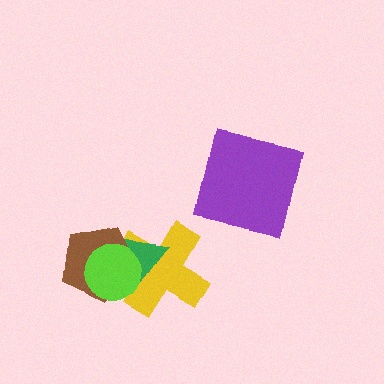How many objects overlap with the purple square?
0 objects overlap with the purple square.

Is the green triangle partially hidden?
Yes, it is partially covered by another shape.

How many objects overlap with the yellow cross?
3 objects overlap with the yellow cross.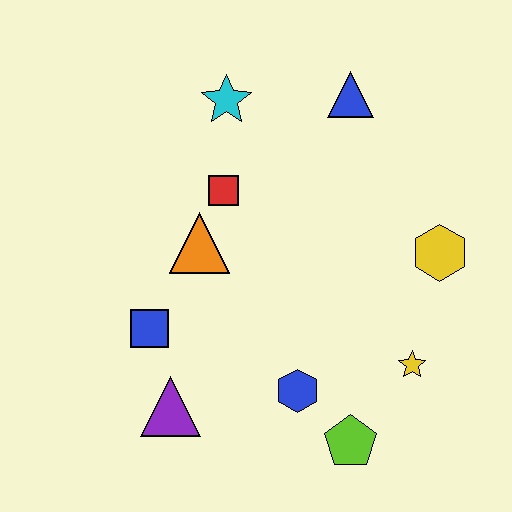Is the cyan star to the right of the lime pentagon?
No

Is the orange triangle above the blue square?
Yes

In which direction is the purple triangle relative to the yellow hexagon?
The purple triangle is to the left of the yellow hexagon.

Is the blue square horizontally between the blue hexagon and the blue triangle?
No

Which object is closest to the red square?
The orange triangle is closest to the red square.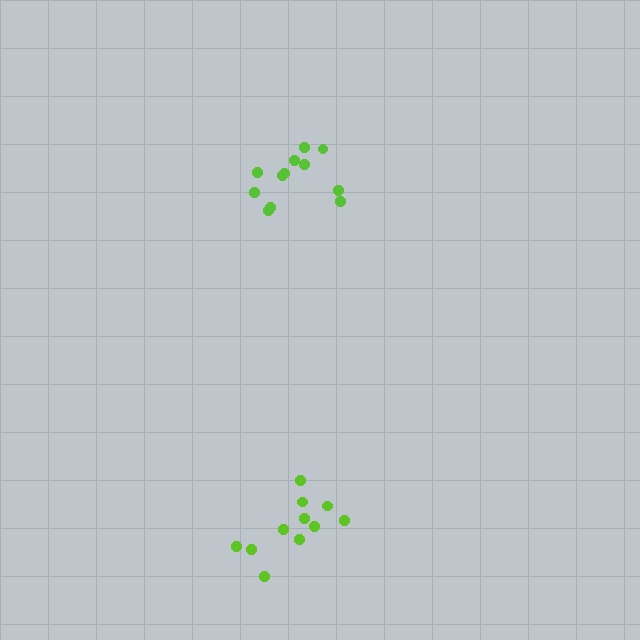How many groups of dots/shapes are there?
There are 2 groups.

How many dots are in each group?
Group 1: 12 dots, Group 2: 11 dots (23 total).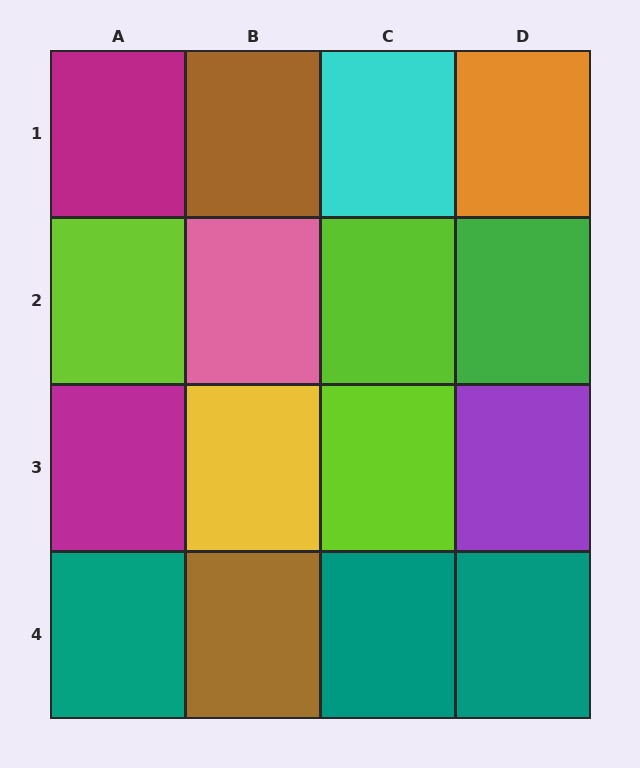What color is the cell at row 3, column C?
Lime.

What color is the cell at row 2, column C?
Lime.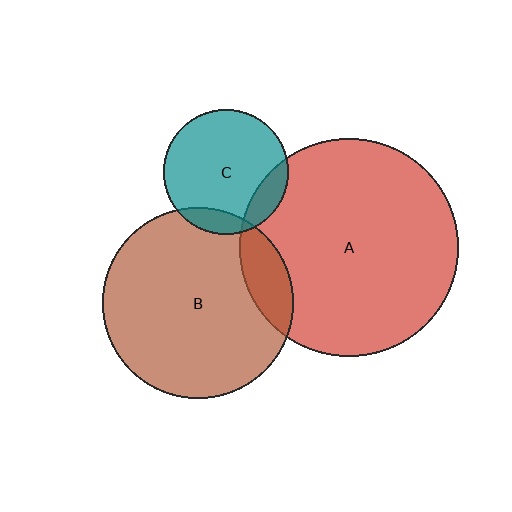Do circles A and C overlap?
Yes.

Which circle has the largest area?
Circle A (red).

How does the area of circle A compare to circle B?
Approximately 1.3 times.